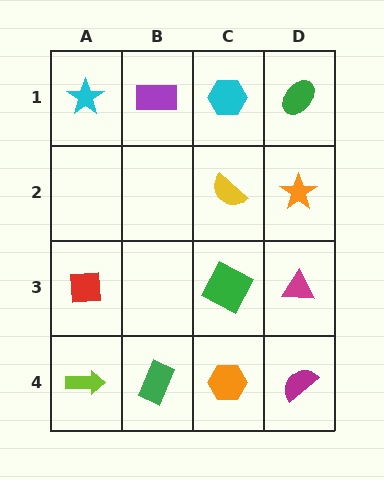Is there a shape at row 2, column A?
No, that cell is empty.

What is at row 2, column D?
An orange star.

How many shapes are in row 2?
2 shapes.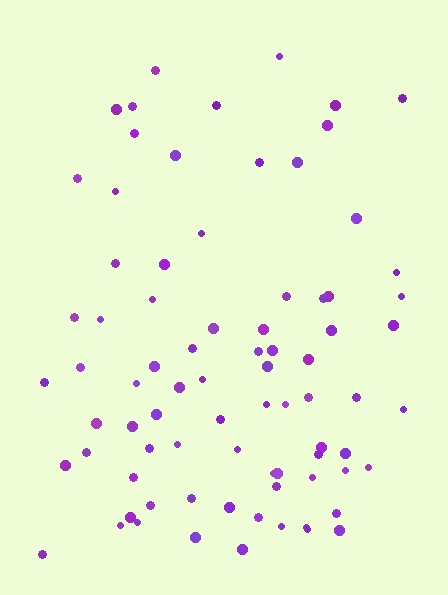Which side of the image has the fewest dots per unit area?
The top.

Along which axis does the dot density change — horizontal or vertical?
Vertical.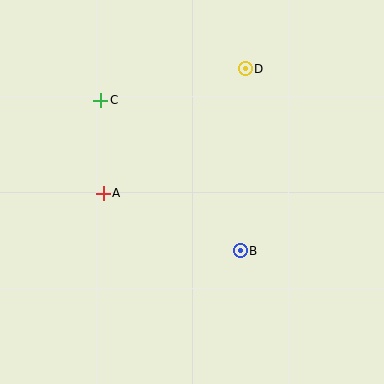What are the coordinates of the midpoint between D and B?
The midpoint between D and B is at (243, 160).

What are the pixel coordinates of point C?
Point C is at (101, 100).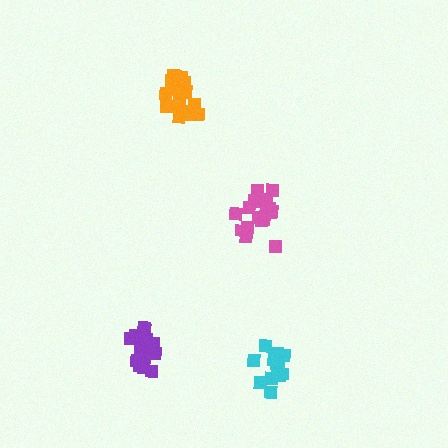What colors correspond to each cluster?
The clusters are colored: pink, orange, purple, cyan.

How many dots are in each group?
Group 1: 19 dots, Group 2: 18 dots, Group 3: 16 dots, Group 4: 14 dots (67 total).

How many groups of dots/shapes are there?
There are 4 groups.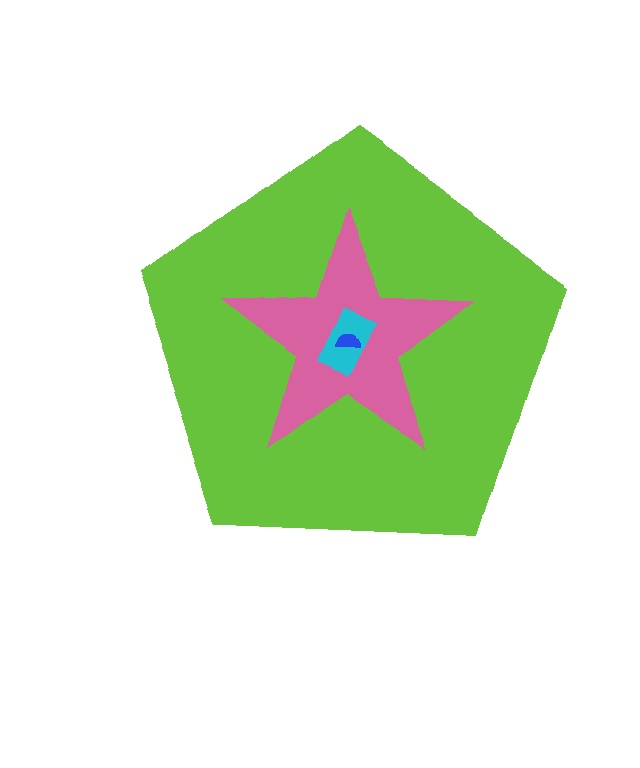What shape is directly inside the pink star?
The cyan rectangle.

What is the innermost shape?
The blue semicircle.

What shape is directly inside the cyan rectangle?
The blue semicircle.